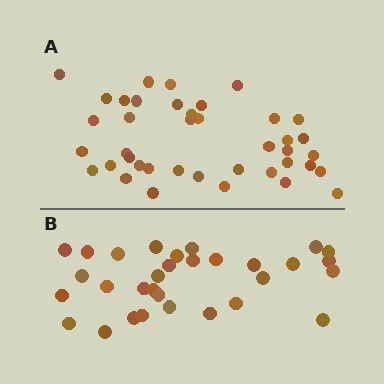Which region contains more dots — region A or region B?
Region A (the top region) has more dots.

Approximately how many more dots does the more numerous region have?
Region A has roughly 8 or so more dots than region B.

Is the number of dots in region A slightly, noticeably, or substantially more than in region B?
Region A has noticeably more, but not dramatically so. The ratio is roughly 1.3 to 1.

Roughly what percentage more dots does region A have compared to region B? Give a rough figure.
About 30% more.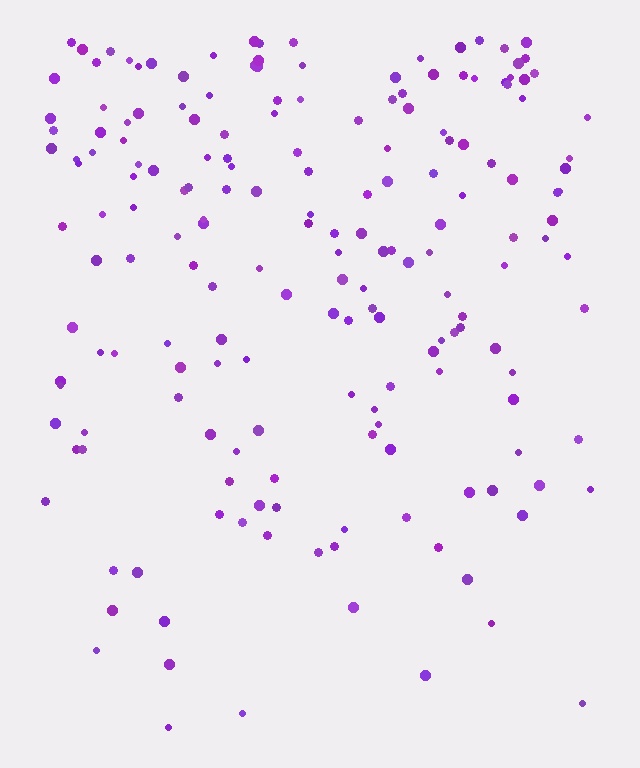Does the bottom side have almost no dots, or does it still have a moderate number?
Still a moderate number, just noticeably fewer than the top.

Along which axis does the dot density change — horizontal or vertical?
Vertical.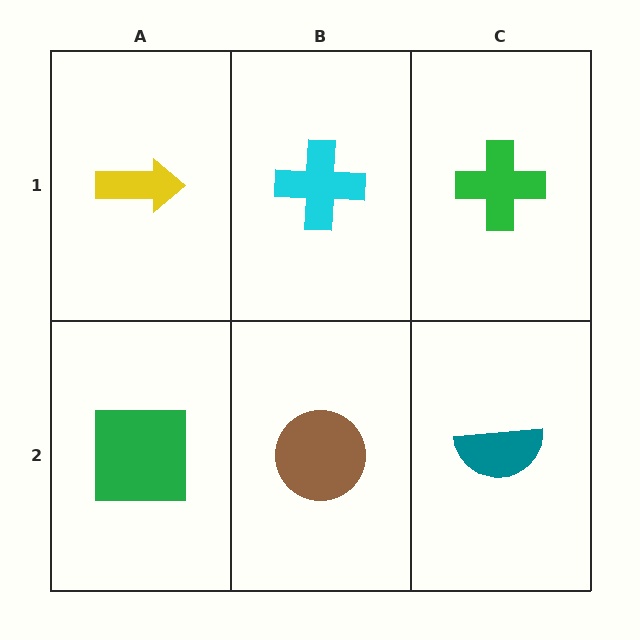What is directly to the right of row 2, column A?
A brown circle.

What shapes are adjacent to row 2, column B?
A cyan cross (row 1, column B), a green square (row 2, column A), a teal semicircle (row 2, column C).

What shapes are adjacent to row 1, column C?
A teal semicircle (row 2, column C), a cyan cross (row 1, column B).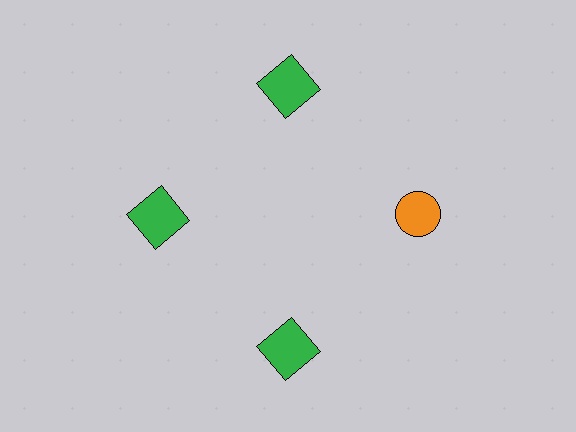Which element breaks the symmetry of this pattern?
The orange circle at roughly the 3 o'clock position breaks the symmetry. All other shapes are green squares.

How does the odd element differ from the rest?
It differs in both color (orange instead of green) and shape (circle instead of square).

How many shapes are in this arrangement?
There are 4 shapes arranged in a ring pattern.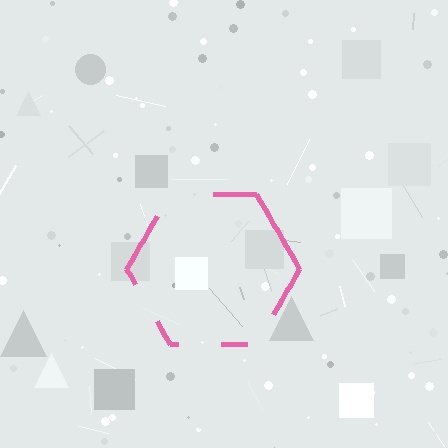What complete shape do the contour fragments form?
The contour fragments form a hexagon.